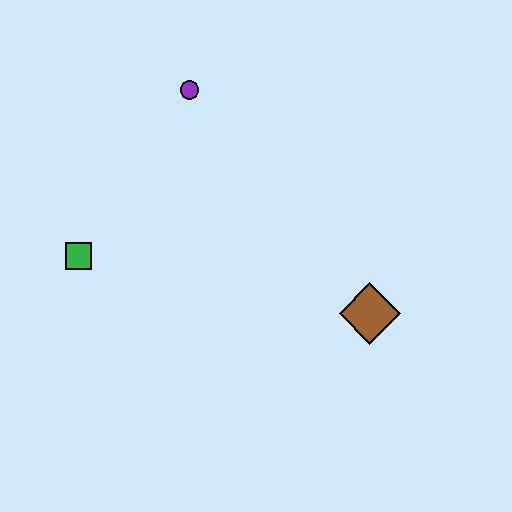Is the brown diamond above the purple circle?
No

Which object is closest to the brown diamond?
The purple circle is closest to the brown diamond.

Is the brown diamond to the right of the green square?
Yes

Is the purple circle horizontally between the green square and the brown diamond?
Yes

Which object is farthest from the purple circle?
The brown diamond is farthest from the purple circle.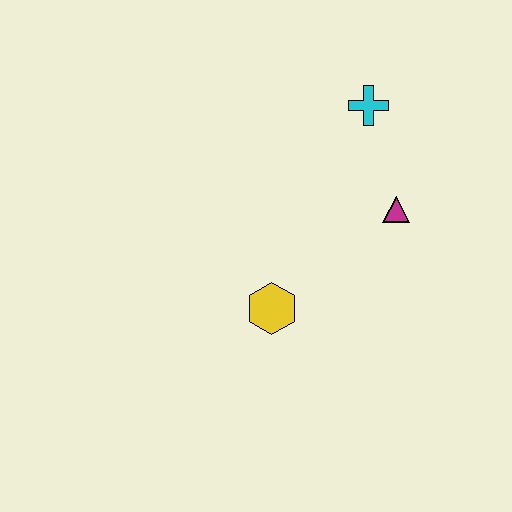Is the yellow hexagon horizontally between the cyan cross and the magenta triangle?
No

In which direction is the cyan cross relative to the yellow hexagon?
The cyan cross is above the yellow hexagon.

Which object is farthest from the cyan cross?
The yellow hexagon is farthest from the cyan cross.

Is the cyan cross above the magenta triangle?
Yes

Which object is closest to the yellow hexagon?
The magenta triangle is closest to the yellow hexagon.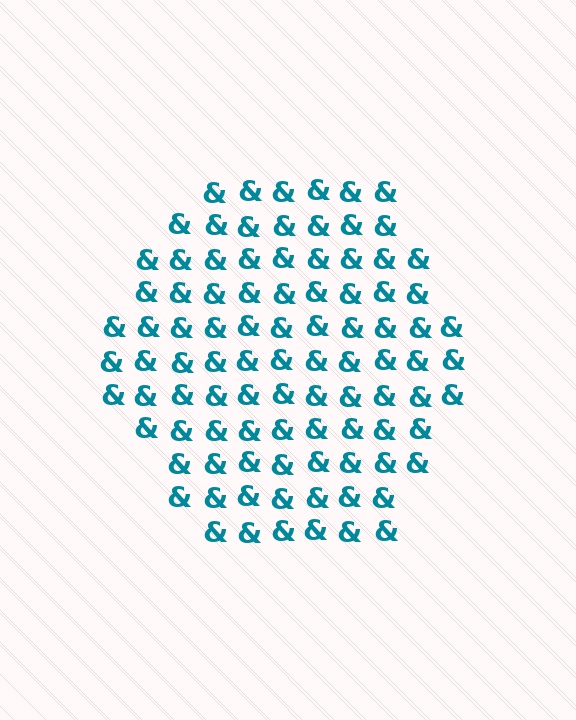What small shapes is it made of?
It is made of small ampersands.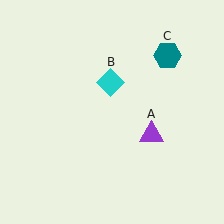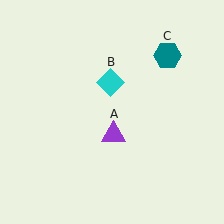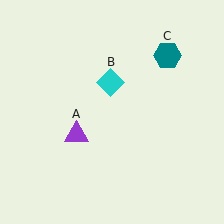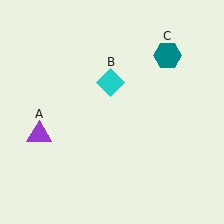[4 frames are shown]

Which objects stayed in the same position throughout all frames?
Cyan diamond (object B) and teal hexagon (object C) remained stationary.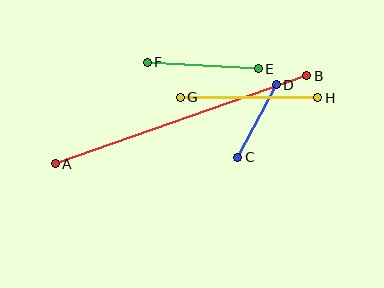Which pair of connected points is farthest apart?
Points A and B are farthest apart.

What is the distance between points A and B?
The distance is approximately 267 pixels.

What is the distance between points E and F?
The distance is approximately 111 pixels.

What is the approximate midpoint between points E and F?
The midpoint is at approximately (203, 65) pixels.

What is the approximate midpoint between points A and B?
The midpoint is at approximately (181, 120) pixels.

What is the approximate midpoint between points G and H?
The midpoint is at approximately (249, 97) pixels.